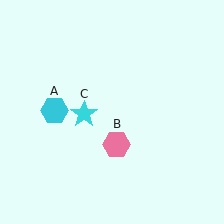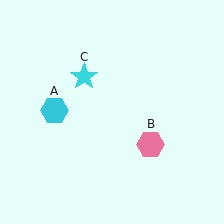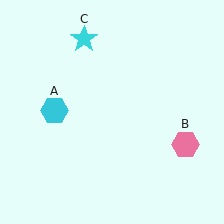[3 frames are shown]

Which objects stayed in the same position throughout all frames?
Cyan hexagon (object A) remained stationary.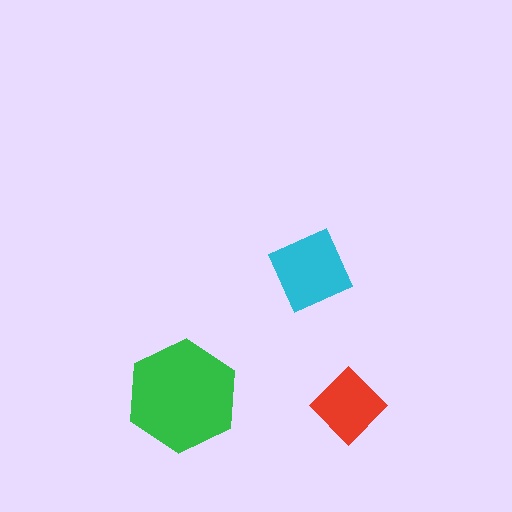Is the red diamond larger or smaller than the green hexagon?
Smaller.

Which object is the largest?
The green hexagon.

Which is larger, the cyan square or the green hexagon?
The green hexagon.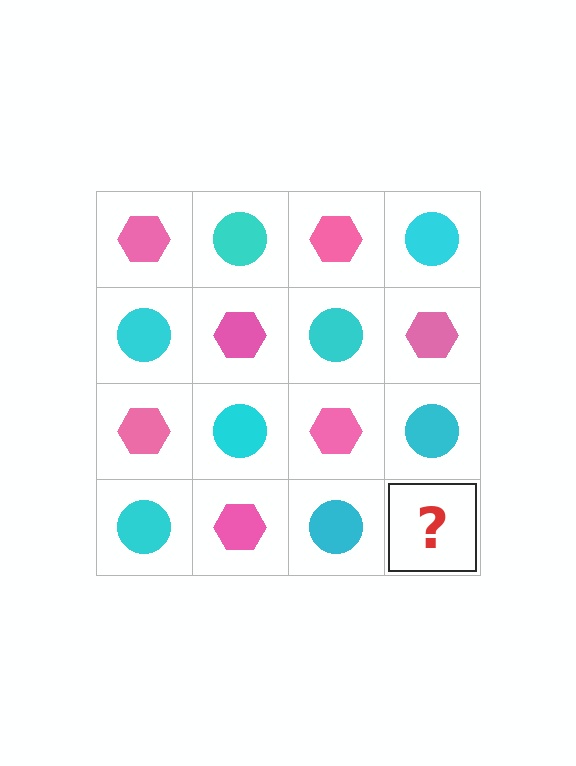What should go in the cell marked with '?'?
The missing cell should contain a pink hexagon.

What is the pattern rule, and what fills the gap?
The rule is that it alternates pink hexagon and cyan circle in a checkerboard pattern. The gap should be filled with a pink hexagon.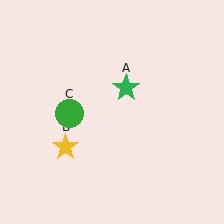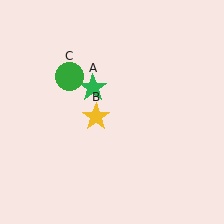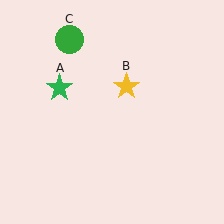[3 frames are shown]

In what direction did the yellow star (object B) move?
The yellow star (object B) moved up and to the right.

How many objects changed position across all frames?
3 objects changed position: green star (object A), yellow star (object B), green circle (object C).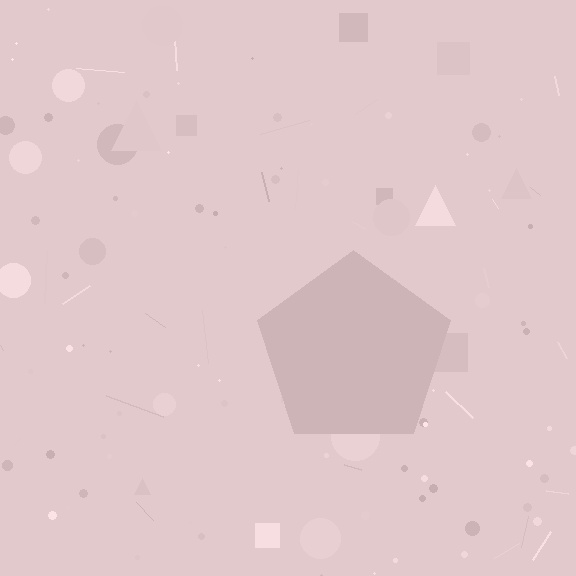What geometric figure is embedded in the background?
A pentagon is embedded in the background.